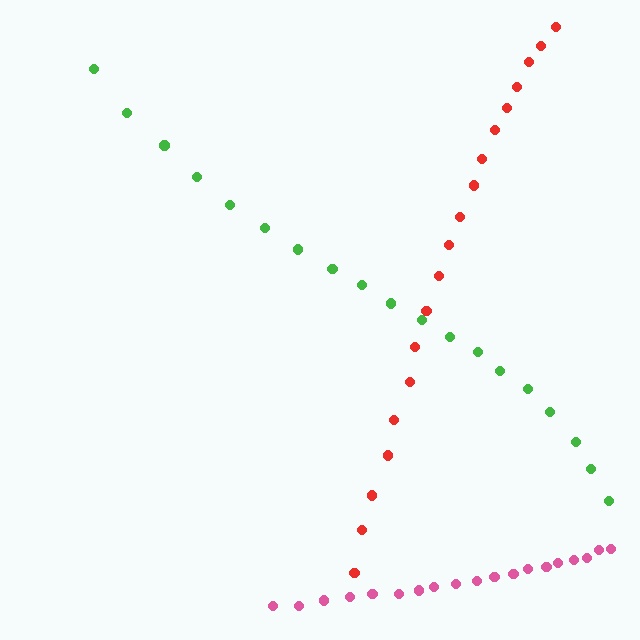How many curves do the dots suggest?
There are 3 distinct paths.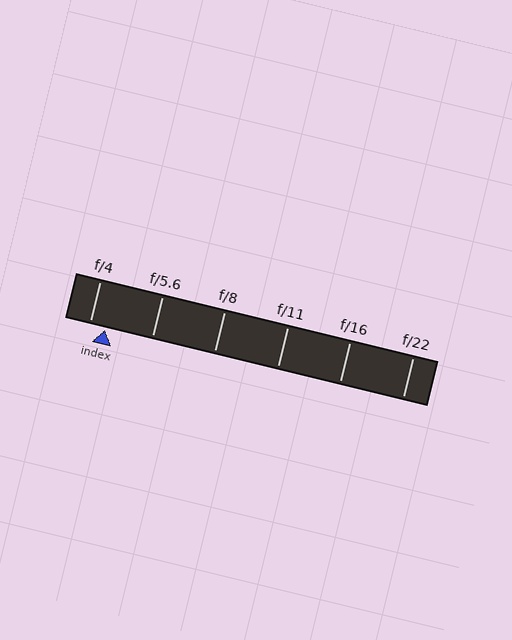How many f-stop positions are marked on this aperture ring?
There are 6 f-stop positions marked.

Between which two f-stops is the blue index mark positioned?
The index mark is between f/4 and f/5.6.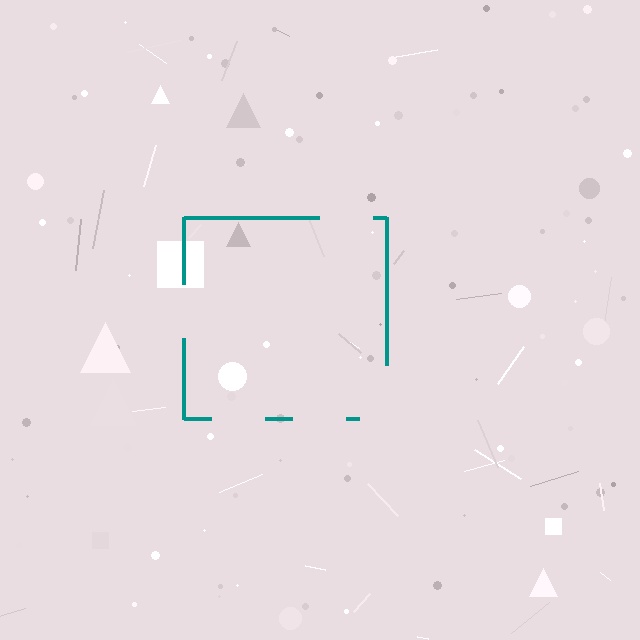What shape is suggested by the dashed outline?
The dashed outline suggests a square.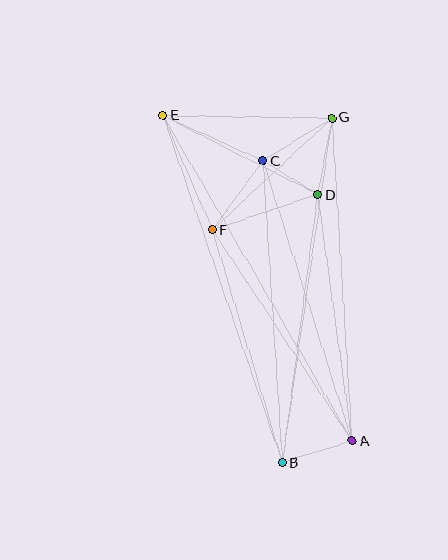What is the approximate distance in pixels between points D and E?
The distance between D and E is approximately 174 pixels.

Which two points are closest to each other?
Points C and D are closest to each other.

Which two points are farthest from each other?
Points A and E are farthest from each other.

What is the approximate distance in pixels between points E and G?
The distance between E and G is approximately 168 pixels.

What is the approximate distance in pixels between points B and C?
The distance between B and C is approximately 302 pixels.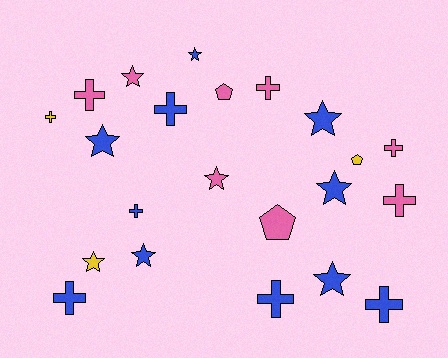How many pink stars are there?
There are 2 pink stars.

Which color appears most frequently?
Blue, with 11 objects.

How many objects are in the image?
There are 22 objects.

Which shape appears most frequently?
Cross, with 10 objects.